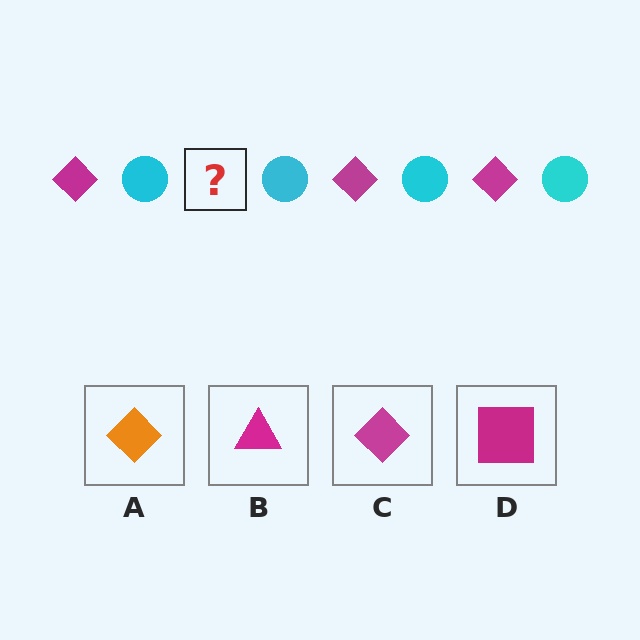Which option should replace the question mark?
Option C.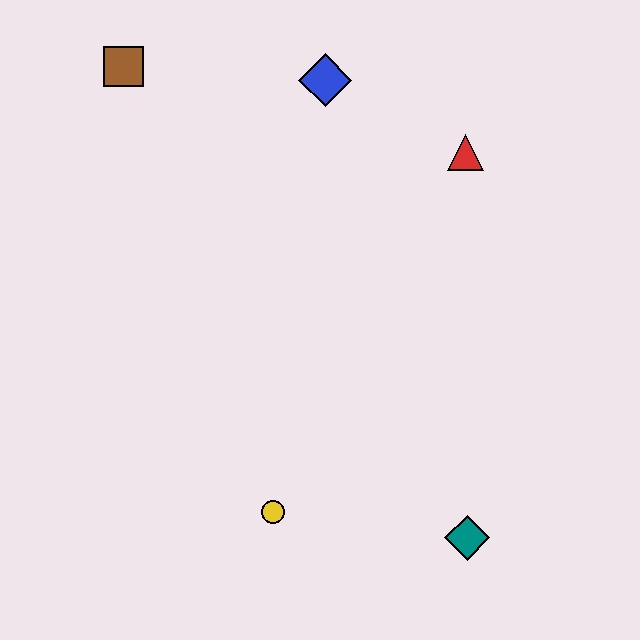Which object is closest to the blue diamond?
The red triangle is closest to the blue diamond.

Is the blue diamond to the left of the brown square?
No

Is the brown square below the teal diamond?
No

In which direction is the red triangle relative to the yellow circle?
The red triangle is above the yellow circle.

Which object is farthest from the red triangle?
The yellow circle is farthest from the red triangle.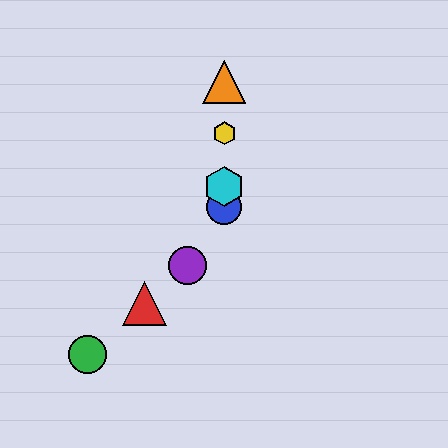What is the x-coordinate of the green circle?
The green circle is at x≈87.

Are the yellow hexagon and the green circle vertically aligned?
No, the yellow hexagon is at x≈224 and the green circle is at x≈87.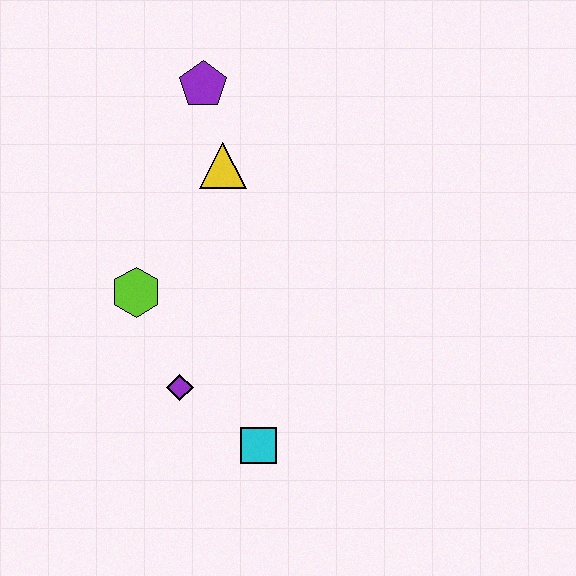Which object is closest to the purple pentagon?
The yellow triangle is closest to the purple pentagon.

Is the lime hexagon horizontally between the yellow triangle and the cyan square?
No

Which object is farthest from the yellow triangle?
The cyan square is farthest from the yellow triangle.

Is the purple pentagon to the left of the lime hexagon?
No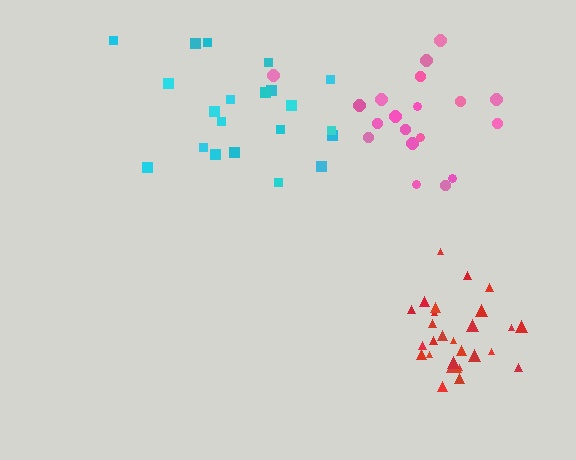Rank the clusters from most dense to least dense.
red, pink, cyan.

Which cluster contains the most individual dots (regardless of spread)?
Red (28).